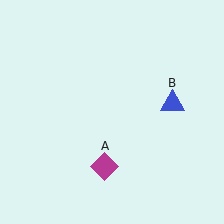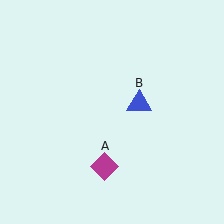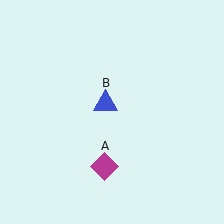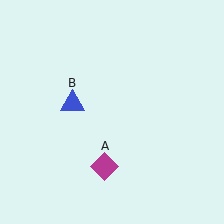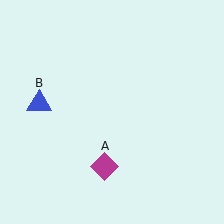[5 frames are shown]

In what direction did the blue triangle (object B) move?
The blue triangle (object B) moved left.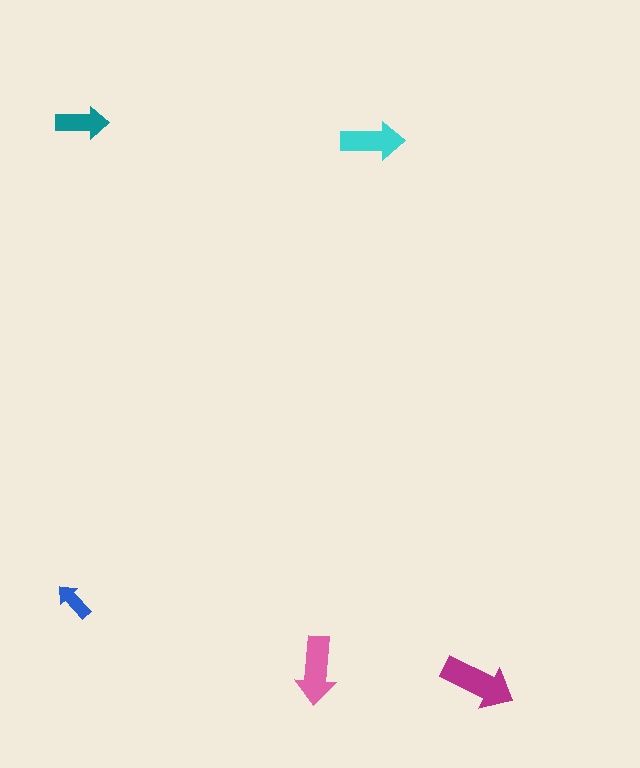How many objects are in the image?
There are 5 objects in the image.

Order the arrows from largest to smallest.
the magenta one, the pink one, the cyan one, the teal one, the blue one.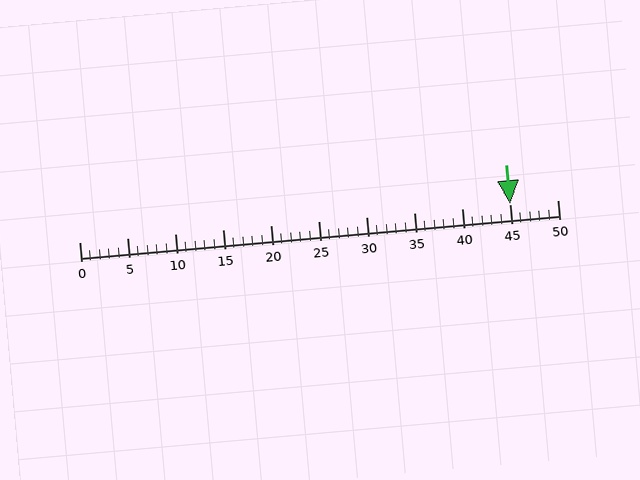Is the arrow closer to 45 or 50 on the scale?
The arrow is closer to 45.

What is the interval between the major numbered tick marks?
The major tick marks are spaced 5 units apart.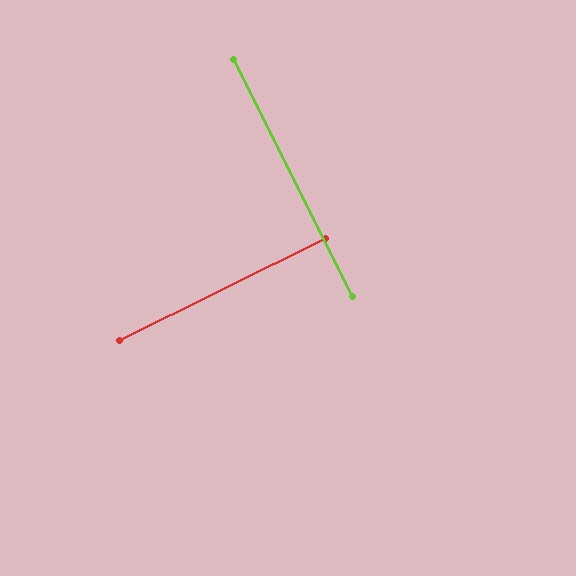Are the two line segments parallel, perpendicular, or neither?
Perpendicular — they meet at approximately 90°.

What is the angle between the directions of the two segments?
Approximately 90 degrees.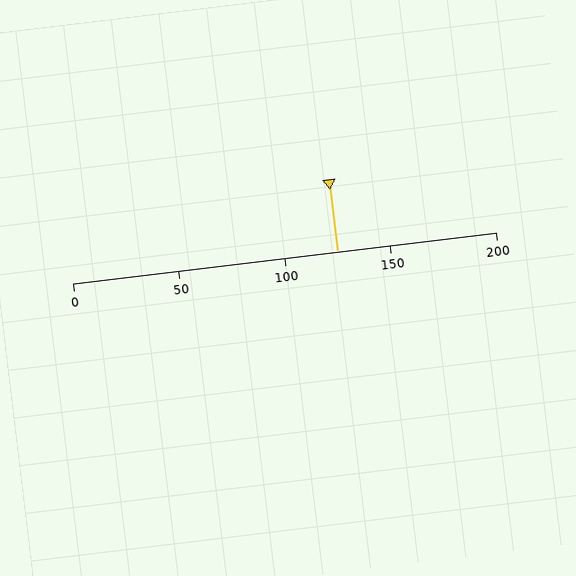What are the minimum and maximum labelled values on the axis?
The axis runs from 0 to 200.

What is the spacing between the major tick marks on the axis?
The major ticks are spaced 50 apart.